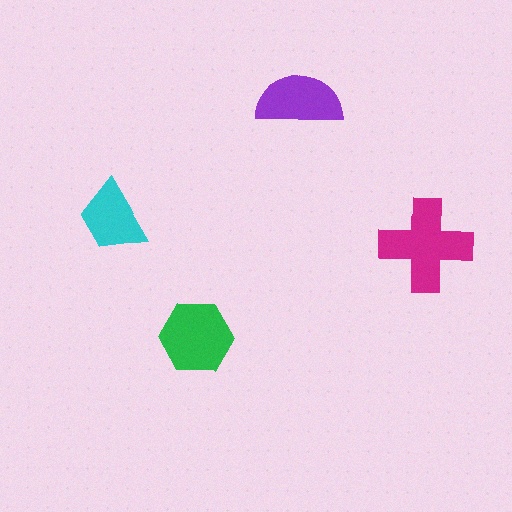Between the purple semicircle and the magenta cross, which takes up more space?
The magenta cross.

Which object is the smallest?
The cyan trapezoid.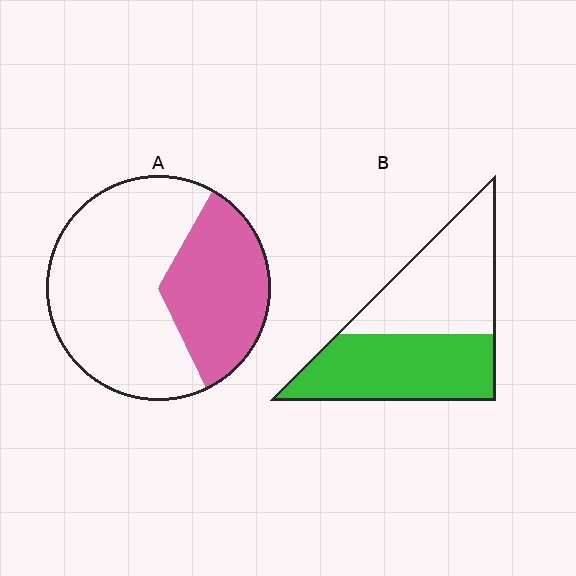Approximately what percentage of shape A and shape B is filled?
A is approximately 35% and B is approximately 50%.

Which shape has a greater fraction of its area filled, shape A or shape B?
Shape B.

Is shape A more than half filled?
No.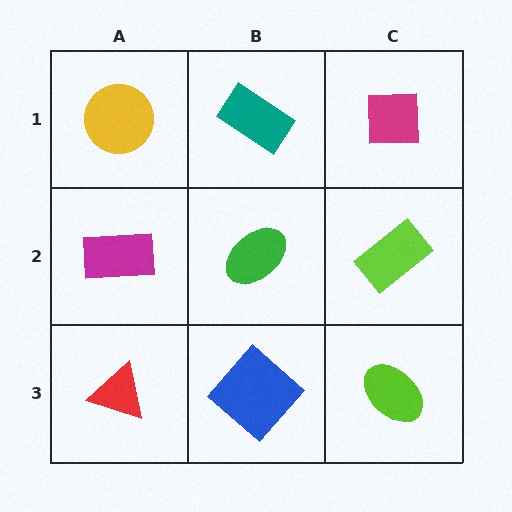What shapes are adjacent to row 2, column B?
A teal rectangle (row 1, column B), a blue diamond (row 3, column B), a magenta rectangle (row 2, column A), a lime rectangle (row 2, column C).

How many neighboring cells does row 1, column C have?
2.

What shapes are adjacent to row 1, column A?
A magenta rectangle (row 2, column A), a teal rectangle (row 1, column B).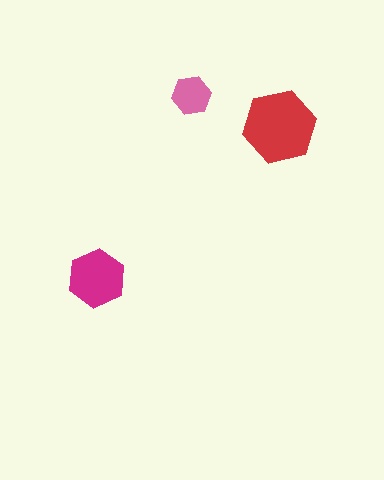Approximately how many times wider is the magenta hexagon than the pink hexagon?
About 1.5 times wider.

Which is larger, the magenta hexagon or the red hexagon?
The red one.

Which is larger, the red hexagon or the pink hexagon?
The red one.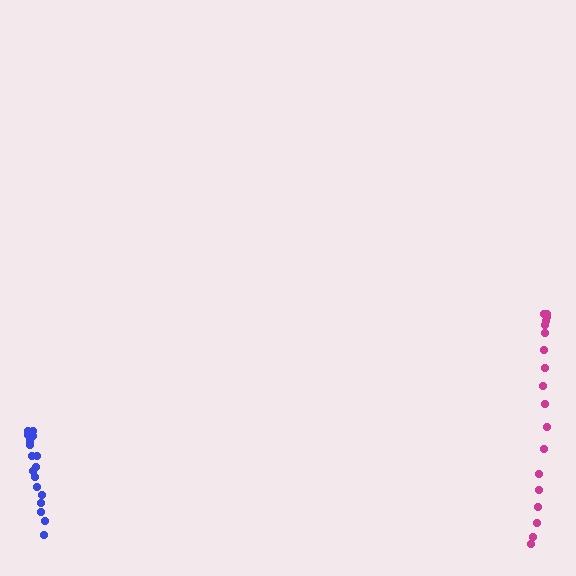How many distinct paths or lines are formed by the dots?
There are 2 distinct paths.